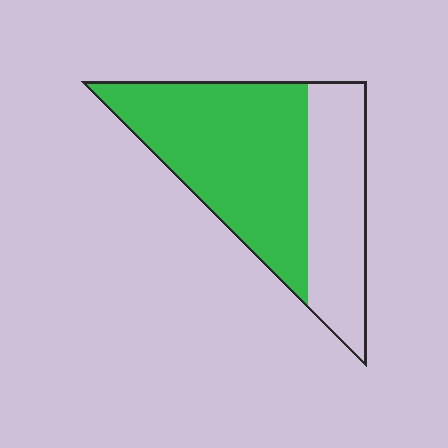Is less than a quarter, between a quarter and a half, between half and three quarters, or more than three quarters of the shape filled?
Between half and three quarters.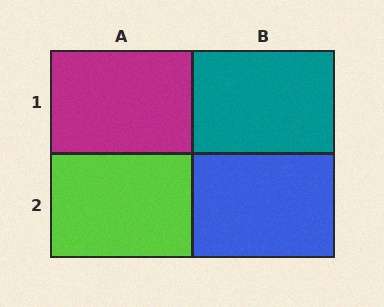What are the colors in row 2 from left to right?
Lime, blue.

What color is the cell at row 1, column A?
Magenta.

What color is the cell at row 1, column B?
Teal.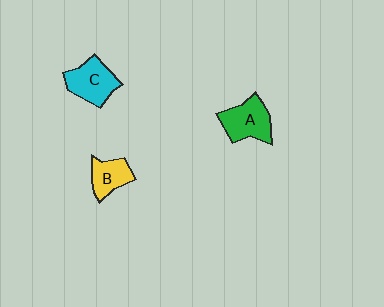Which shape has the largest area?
Shape A (green).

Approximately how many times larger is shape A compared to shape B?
Approximately 1.4 times.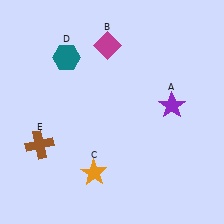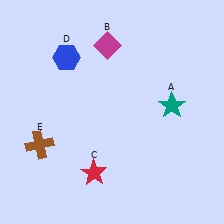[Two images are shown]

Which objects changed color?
A changed from purple to teal. C changed from orange to red. D changed from teal to blue.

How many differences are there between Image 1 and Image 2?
There are 3 differences between the two images.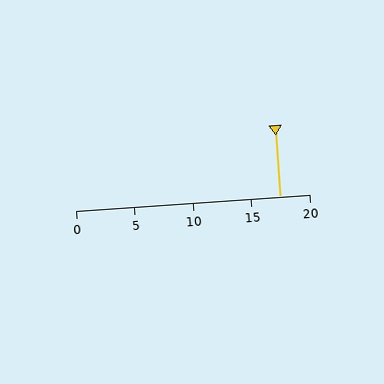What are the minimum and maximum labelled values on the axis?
The axis runs from 0 to 20.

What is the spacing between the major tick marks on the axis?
The major ticks are spaced 5 apart.